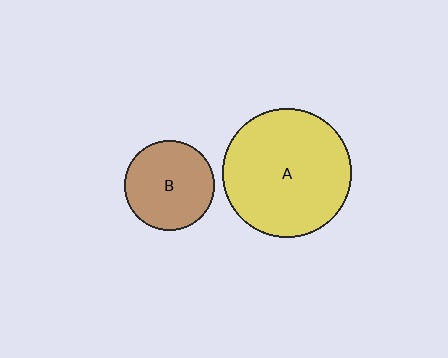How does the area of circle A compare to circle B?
Approximately 2.0 times.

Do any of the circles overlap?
No, none of the circles overlap.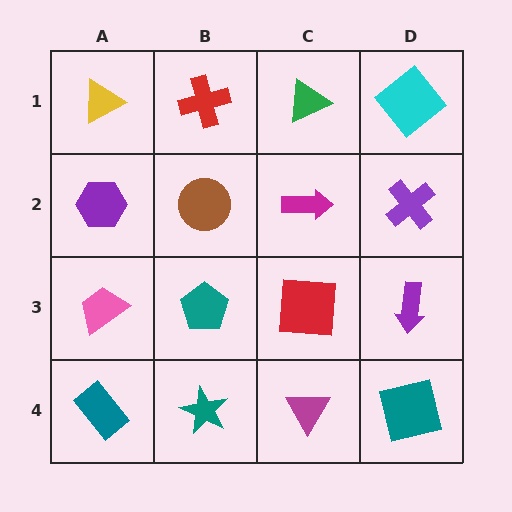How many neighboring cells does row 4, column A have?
2.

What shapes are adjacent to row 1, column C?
A magenta arrow (row 2, column C), a red cross (row 1, column B), a cyan diamond (row 1, column D).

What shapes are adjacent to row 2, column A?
A yellow triangle (row 1, column A), a pink trapezoid (row 3, column A), a brown circle (row 2, column B).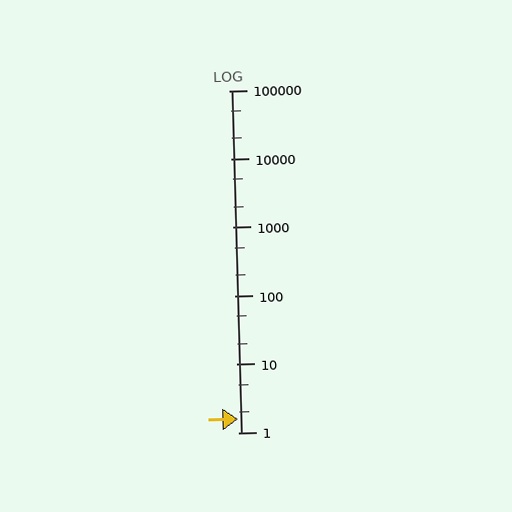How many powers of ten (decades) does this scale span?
The scale spans 5 decades, from 1 to 100000.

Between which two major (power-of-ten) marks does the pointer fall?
The pointer is between 1 and 10.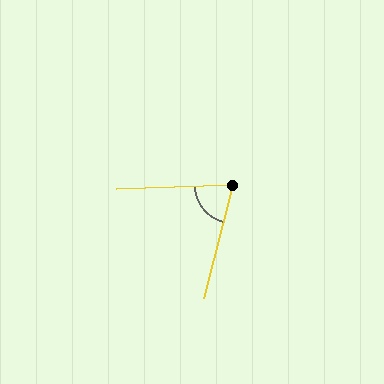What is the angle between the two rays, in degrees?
Approximately 73 degrees.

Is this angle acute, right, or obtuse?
It is acute.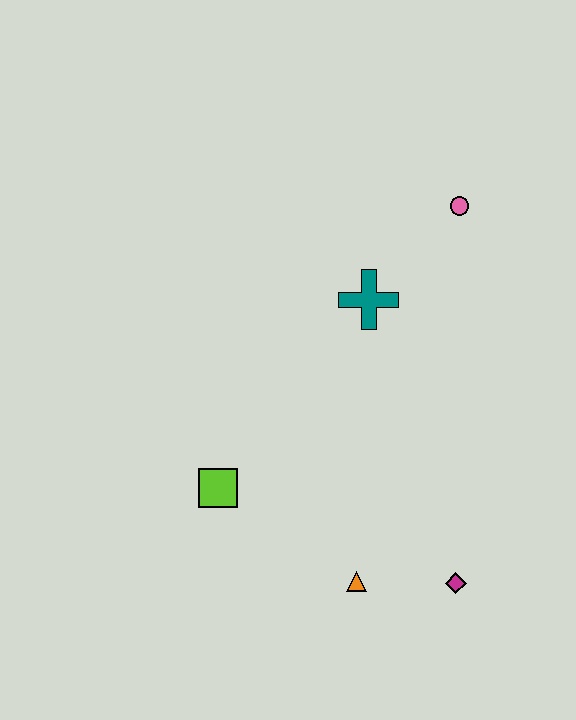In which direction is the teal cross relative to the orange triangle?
The teal cross is above the orange triangle.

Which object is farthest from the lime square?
The pink circle is farthest from the lime square.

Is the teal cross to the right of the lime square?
Yes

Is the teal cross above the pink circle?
No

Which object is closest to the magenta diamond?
The orange triangle is closest to the magenta diamond.